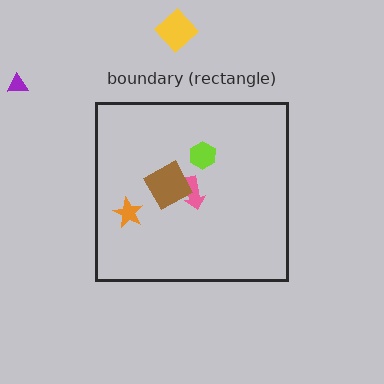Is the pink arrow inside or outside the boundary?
Inside.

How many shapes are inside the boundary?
4 inside, 2 outside.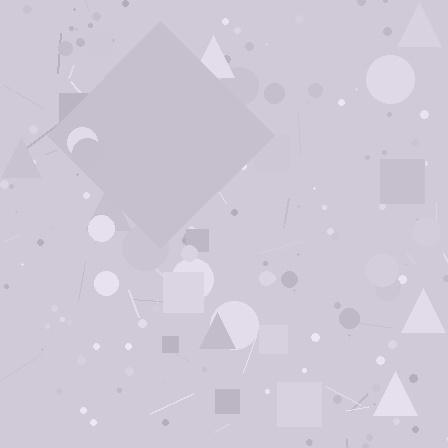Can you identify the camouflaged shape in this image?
The camouflaged shape is a diamond.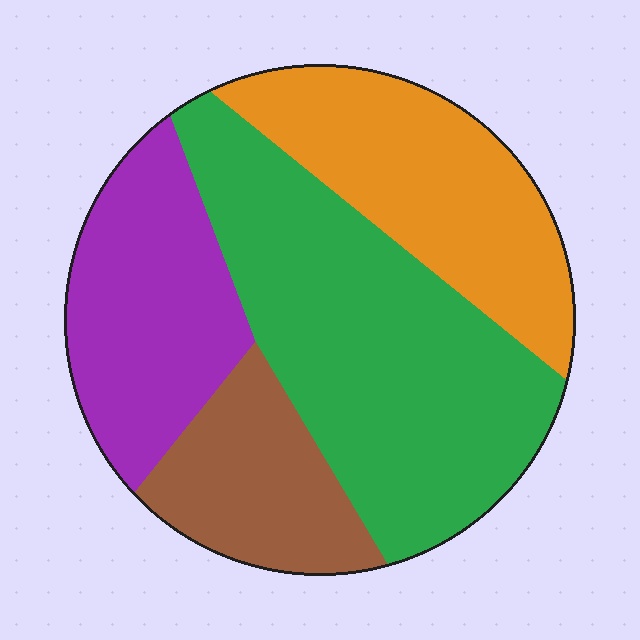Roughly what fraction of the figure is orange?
Orange takes up about one quarter (1/4) of the figure.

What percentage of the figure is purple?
Purple covers around 20% of the figure.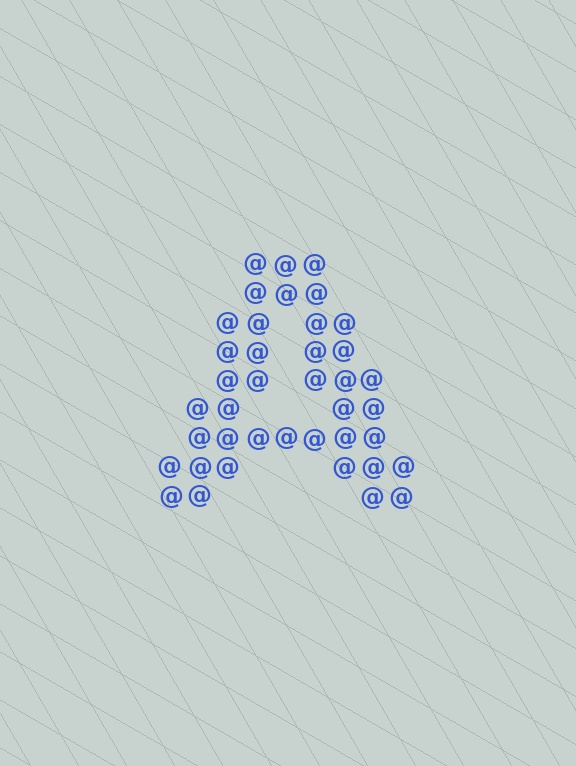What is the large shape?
The large shape is the letter A.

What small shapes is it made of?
It is made of small at signs.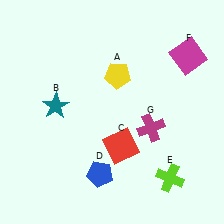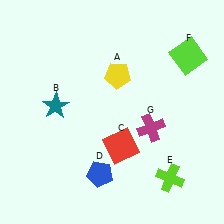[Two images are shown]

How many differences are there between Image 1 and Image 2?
There is 1 difference between the two images.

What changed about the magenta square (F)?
In Image 1, F is magenta. In Image 2, it changed to lime.